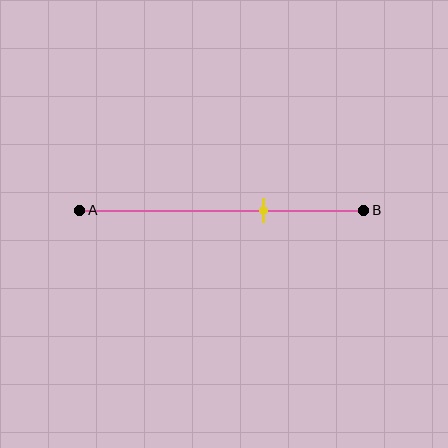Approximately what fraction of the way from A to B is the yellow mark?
The yellow mark is approximately 65% of the way from A to B.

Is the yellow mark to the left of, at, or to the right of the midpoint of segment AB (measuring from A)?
The yellow mark is to the right of the midpoint of segment AB.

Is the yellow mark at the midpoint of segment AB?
No, the mark is at about 65% from A, not at the 50% midpoint.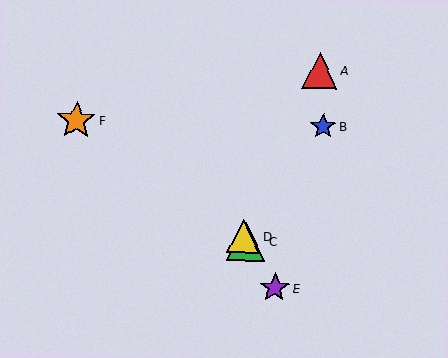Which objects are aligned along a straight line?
Objects C, D, E are aligned along a straight line.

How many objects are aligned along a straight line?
3 objects (C, D, E) are aligned along a straight line.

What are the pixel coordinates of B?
Object B is at (323, 126).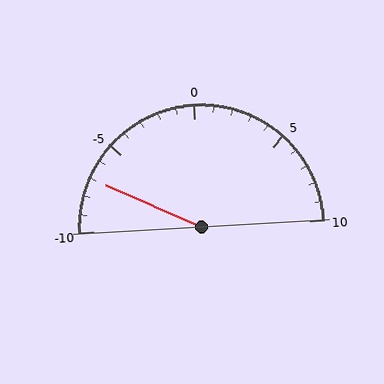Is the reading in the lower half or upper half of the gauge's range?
The reading is in the lower half of the range (-10 to 10).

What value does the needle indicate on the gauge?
The needle indicates approximately -7.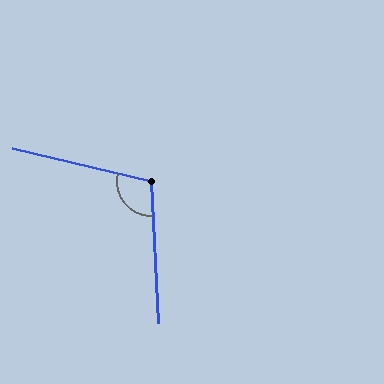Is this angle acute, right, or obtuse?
It is obtuse.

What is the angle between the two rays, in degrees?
Approximately 106 degrees.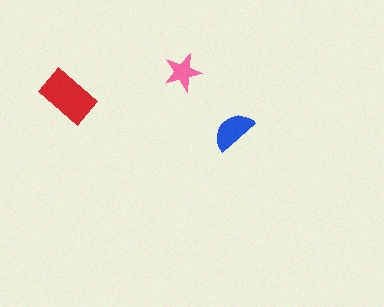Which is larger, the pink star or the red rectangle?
The red rectangle.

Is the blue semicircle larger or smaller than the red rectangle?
Smaller.